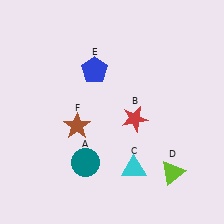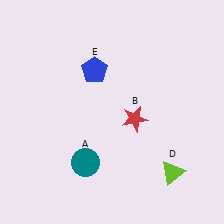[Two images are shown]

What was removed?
The cyan triangle (C), the brown star (F) were removed in Image 2.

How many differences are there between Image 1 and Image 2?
There are 2 differences between the two images.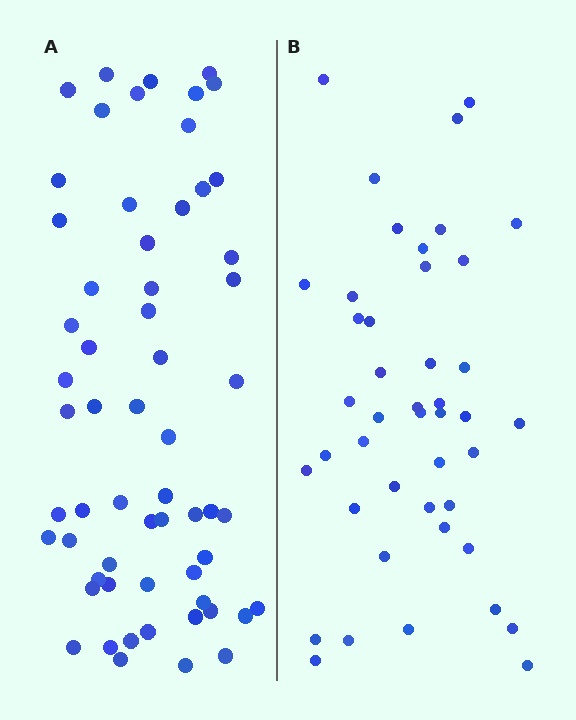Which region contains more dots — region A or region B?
Region A (the left region) has more dots.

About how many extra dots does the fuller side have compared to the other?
Region A has approximately 15 more dots than region B.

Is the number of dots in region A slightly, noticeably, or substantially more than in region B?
Region A has noticeably more, but not dramatically so. The ratio is roughly 1.4 to 1.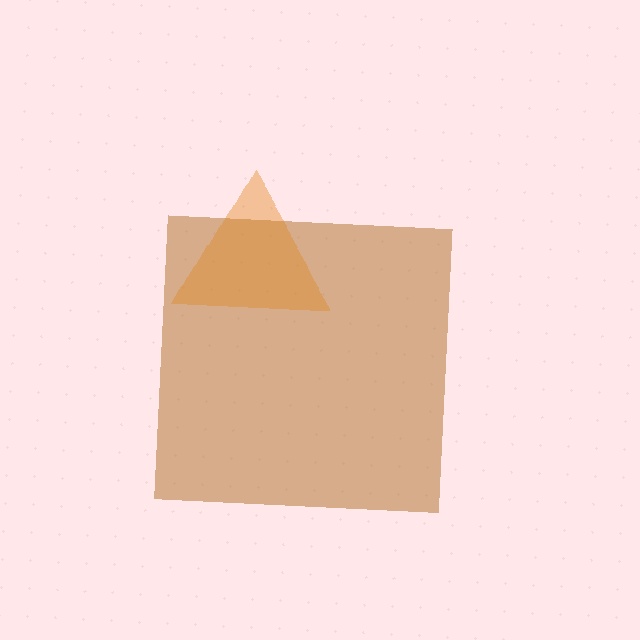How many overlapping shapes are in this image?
There are 2 overlapping shapes in the image.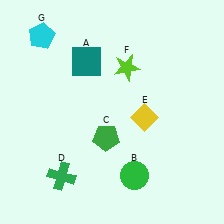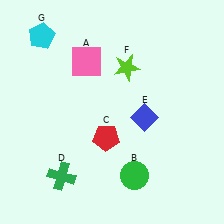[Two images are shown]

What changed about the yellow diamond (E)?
In Image 1, E is yellow. In Image 2, it changed to blue.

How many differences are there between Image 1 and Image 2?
There are 3 differences between the two images.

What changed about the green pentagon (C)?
In Image 1, C is green. In Image 2, it changed to red.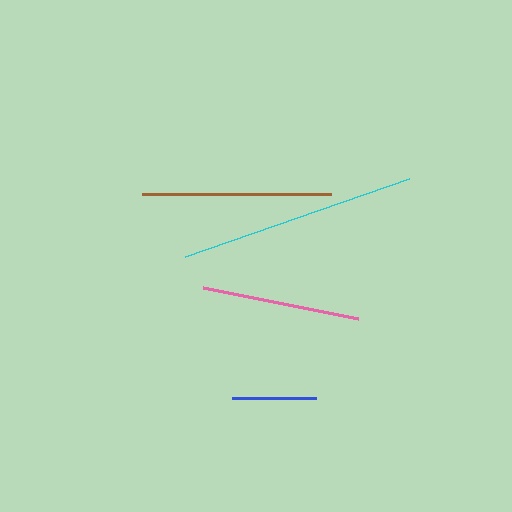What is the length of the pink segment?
The pink segment is approximately 158 pixels long.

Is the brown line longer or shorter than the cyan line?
The cyan line is longer than the brown line.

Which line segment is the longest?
The cyan line is the longest at approximately 238 pixels.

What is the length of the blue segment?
The blue segment is approximately 84 pixels long.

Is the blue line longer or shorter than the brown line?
The brown line is longer than the blue line.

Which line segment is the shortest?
The blue line is the shortest at approximately 84 pixels.